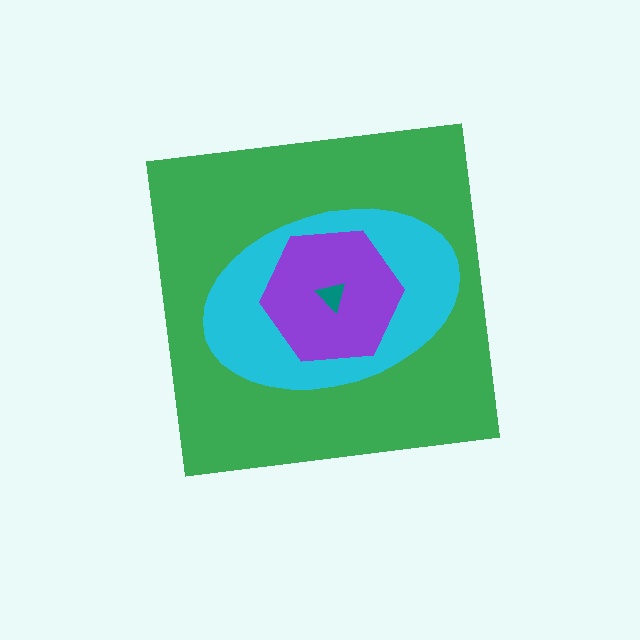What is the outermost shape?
The green square.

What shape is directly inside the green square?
The cyan ellipse.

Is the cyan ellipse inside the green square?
Yes.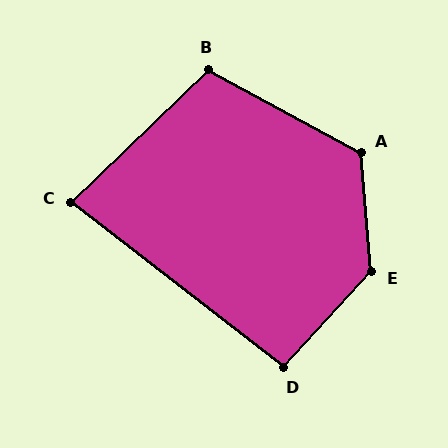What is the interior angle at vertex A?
Approximately 123 degrees (obtuse).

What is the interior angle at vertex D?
Approximately 95 degrees (approximately right).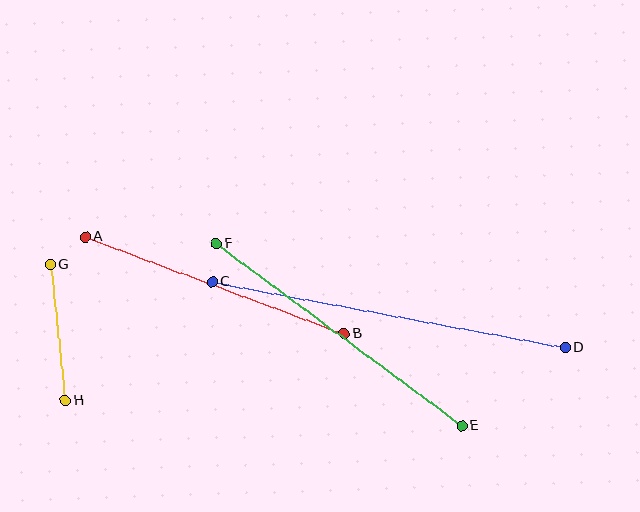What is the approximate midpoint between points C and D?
The midpoint is at approximately (389, 314) pixels.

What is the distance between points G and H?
The distance is approximately 137 pixels.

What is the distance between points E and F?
The distance is approximately 306 pixels.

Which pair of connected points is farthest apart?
Points C and D are farthest apart.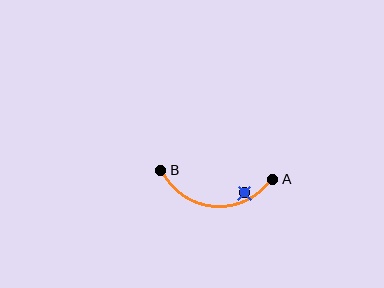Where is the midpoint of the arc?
The arc midpoint is the point on the curve farthest from the straight line joining A and B. It sits below that line.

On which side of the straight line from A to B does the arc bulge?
The arc bulges below the straight line connecting A and B.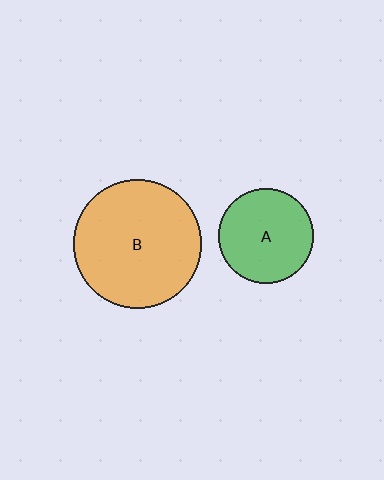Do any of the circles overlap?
No, none of the circles overlap.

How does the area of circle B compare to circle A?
Approximately 1.8 times.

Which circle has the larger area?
Circle B (orange).